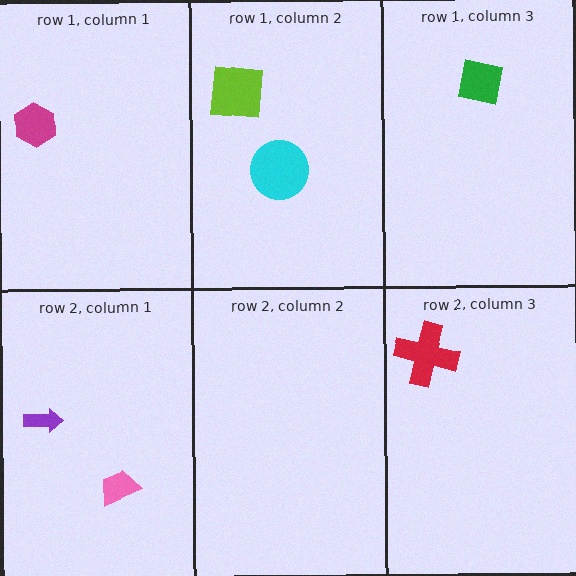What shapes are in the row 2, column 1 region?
The purple arrow, the pink trapezoid.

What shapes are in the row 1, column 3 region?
The green square.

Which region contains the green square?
The row 1, column 3 region.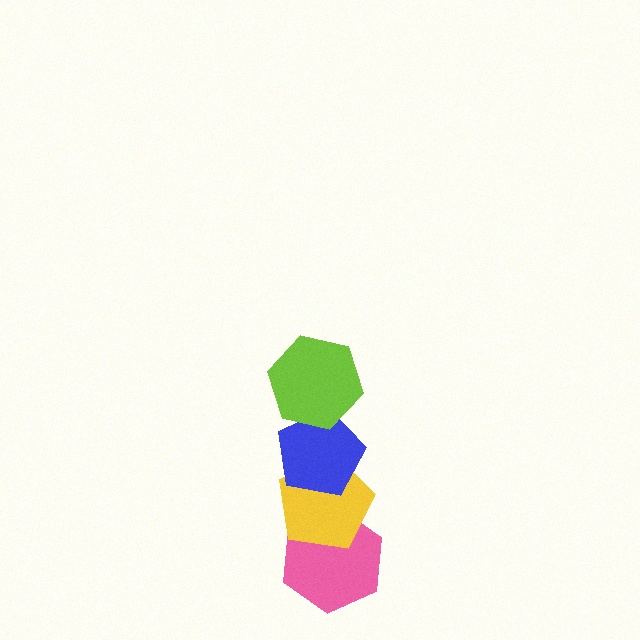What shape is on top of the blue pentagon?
The lime hexagon is on top of the blue pentagon.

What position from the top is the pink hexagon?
The pink hexagon is 4th from the top.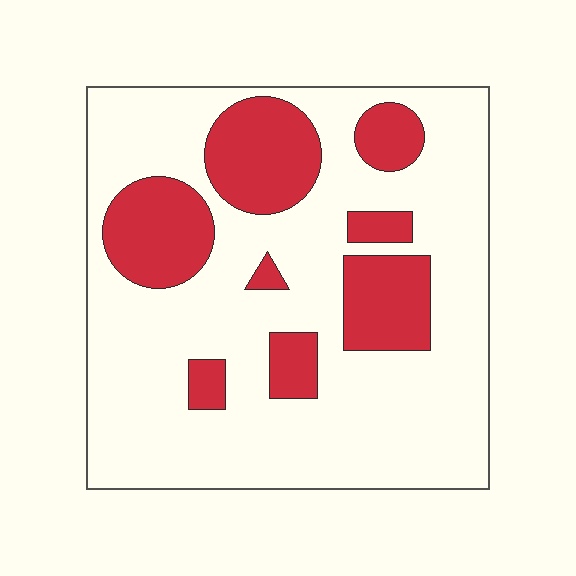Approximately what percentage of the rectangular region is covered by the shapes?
Approximately 25%.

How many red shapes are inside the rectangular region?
8.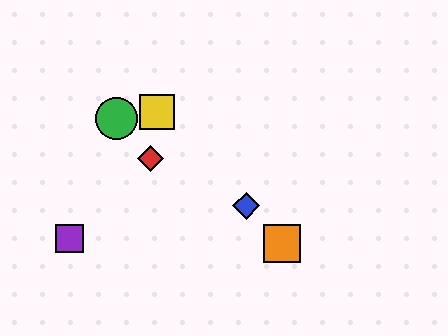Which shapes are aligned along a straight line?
The blue diamond, the yellow square, the orange square are aligned along a straight line.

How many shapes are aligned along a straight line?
3 shapes (the blue diamond, the yellow square, the orange square) are aligned along a straight line.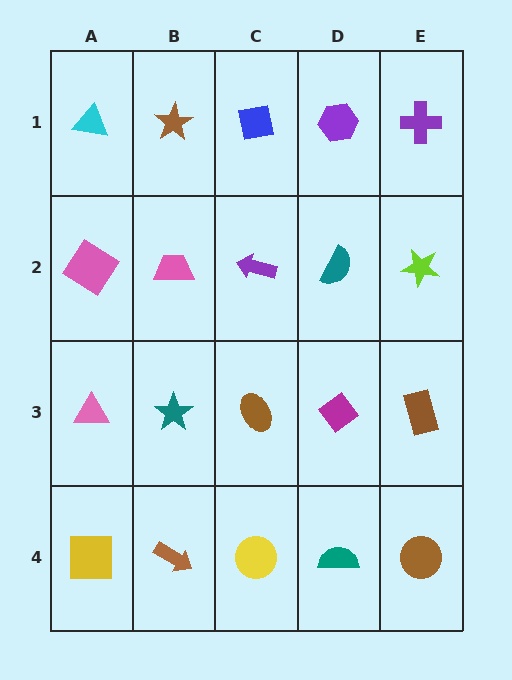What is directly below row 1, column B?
A pink trapezoid.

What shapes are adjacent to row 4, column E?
A brown rectangle (row 3, column E), a teal semicircle (row 4, column D).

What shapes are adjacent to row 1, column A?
A pink diamond (row 2, column A), a brown star (row 1, column B).